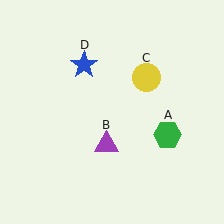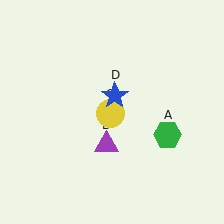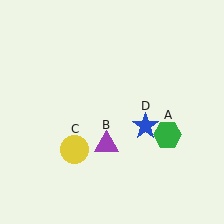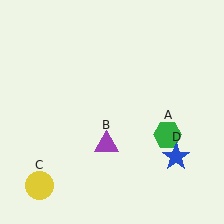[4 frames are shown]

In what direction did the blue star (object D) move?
The blue star (object D) moved down and to the right.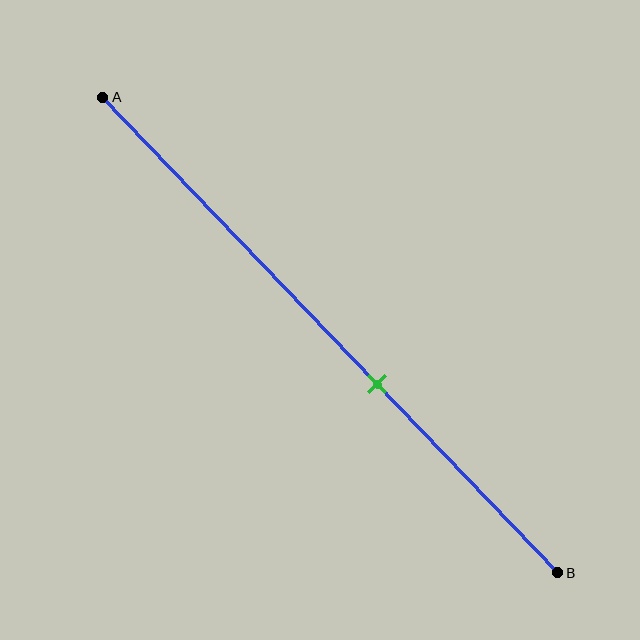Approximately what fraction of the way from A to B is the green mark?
The green mark is approximately 60% of the way from A to B.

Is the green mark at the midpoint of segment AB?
No, the mark is at about 60% from A, not at the 50% midpoint.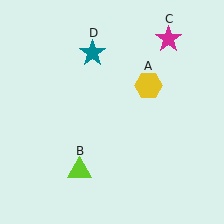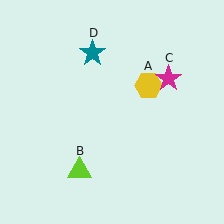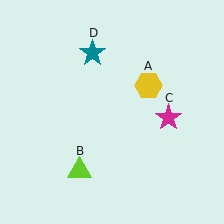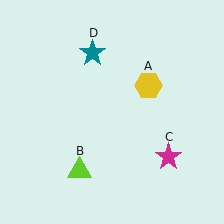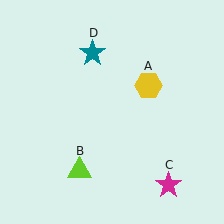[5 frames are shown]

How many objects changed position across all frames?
1 object changed position: magenta star (object C).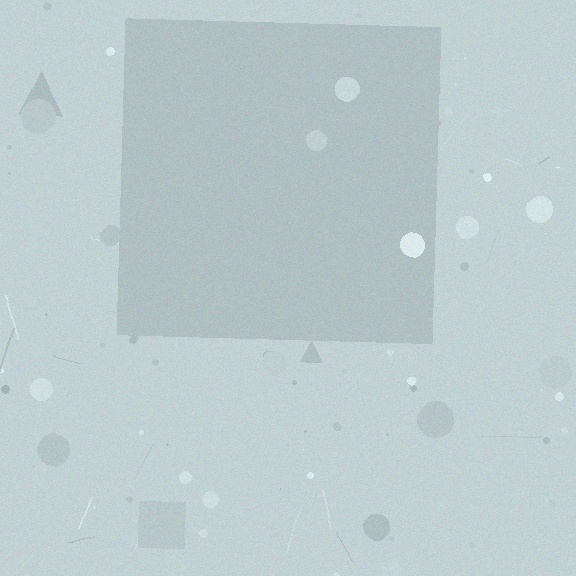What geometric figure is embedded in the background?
A square is embedded in the background.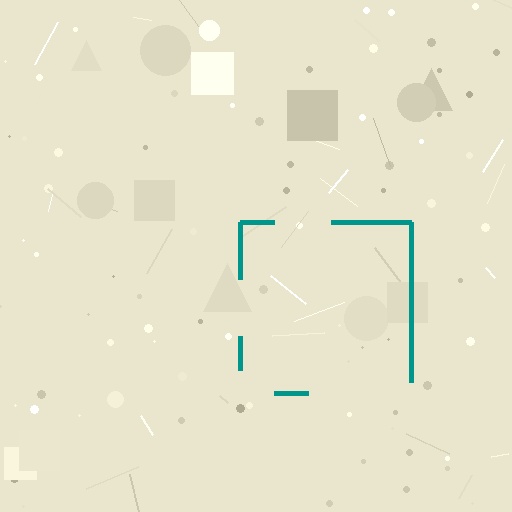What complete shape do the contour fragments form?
The contour fragments form a square.